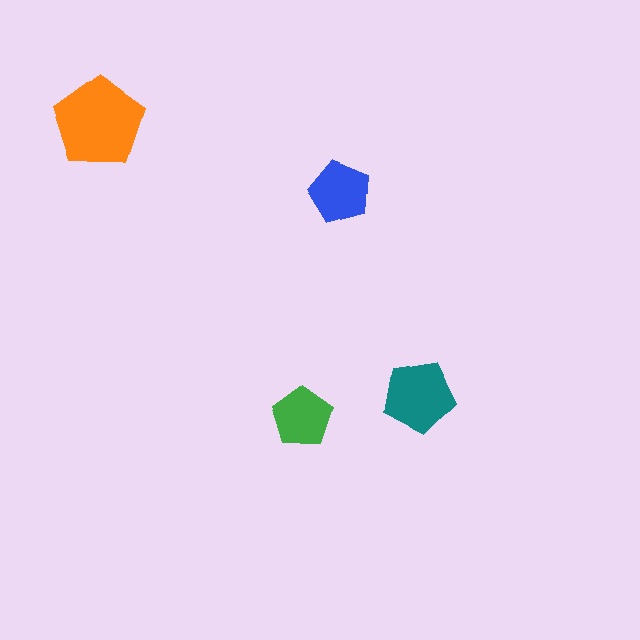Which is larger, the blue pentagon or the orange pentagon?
The orange one.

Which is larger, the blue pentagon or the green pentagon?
The blue one.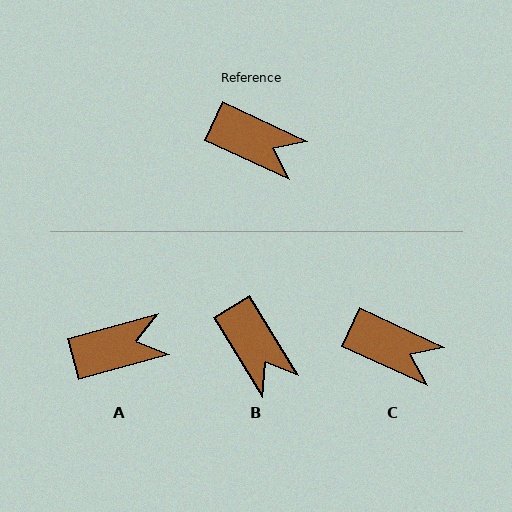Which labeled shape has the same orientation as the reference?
C.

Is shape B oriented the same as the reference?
No, it is off by about 34 degrees.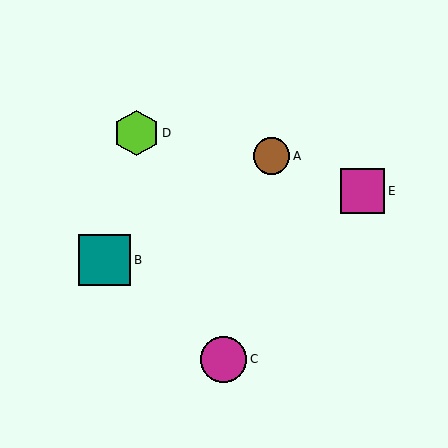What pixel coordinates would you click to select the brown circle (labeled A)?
Click at (271, 156) to select the brown circle A.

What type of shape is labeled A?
Shape A is a brown circle.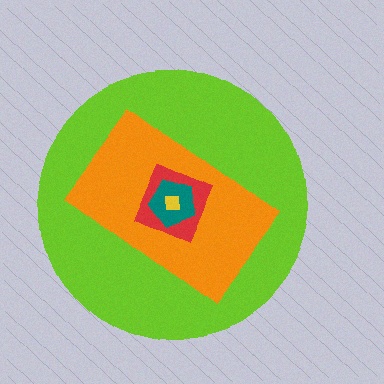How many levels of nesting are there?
5.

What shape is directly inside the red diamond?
The teal pentagon.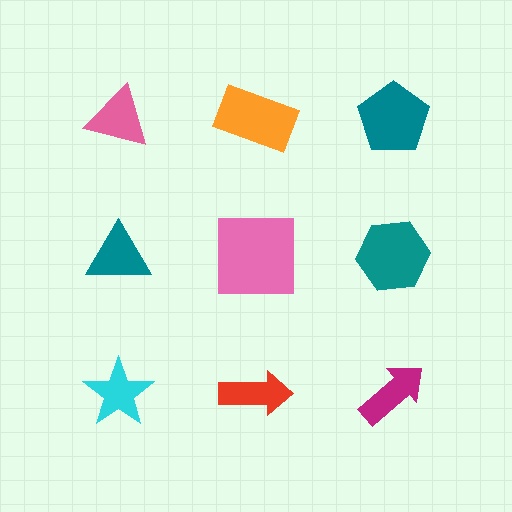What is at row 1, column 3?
A teal pentagon.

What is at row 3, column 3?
A magenta arrow.